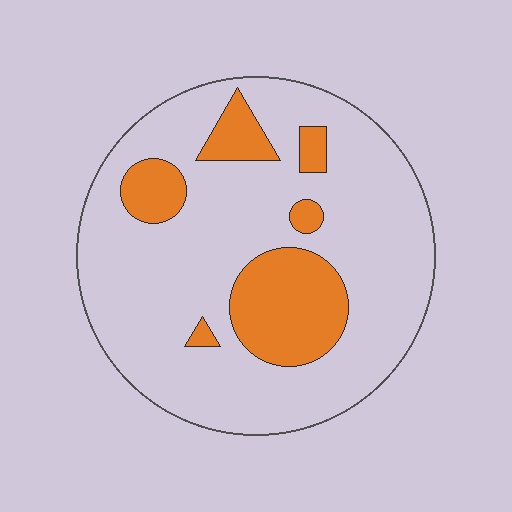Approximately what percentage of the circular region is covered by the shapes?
Approximately 20%.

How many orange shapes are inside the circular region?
6.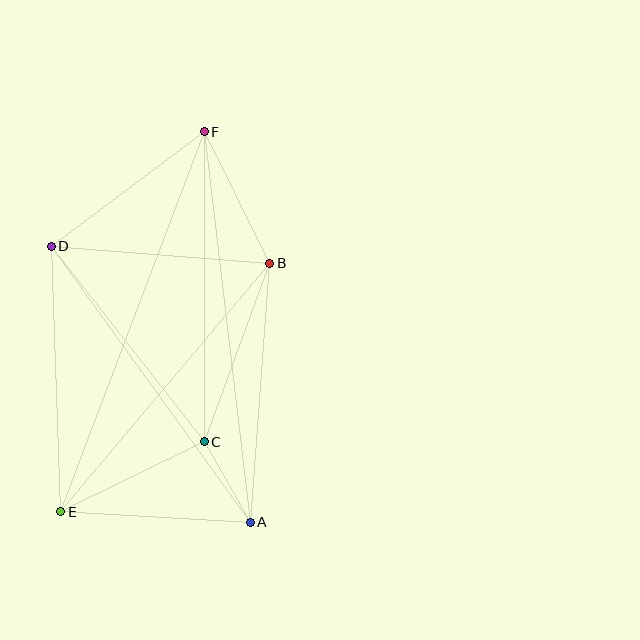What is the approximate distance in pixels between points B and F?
The distance between B and F is approximately 147 pixels.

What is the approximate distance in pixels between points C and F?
The distance between C and F is approximately 310 pixels.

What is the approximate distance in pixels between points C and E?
The distance between C and E is approximately 159 pixels.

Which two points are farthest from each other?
Points E and F are farthest from each other.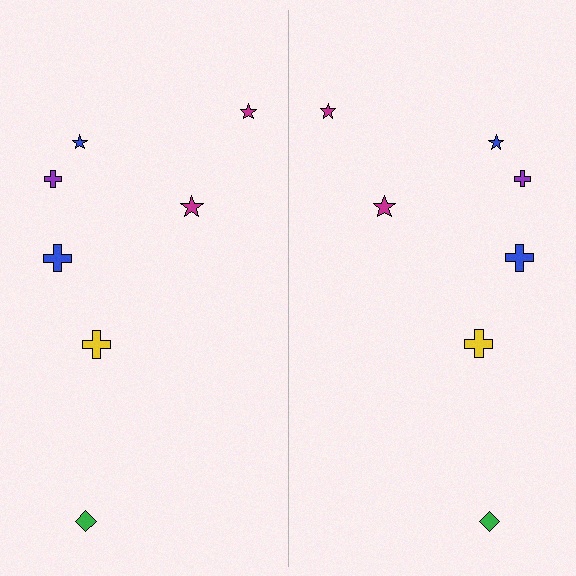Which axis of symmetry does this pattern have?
The pattern has a vertical axis of symmetry running through the center of the image.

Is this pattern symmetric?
Yes, this pattern has bilateral (reflection) symmetry.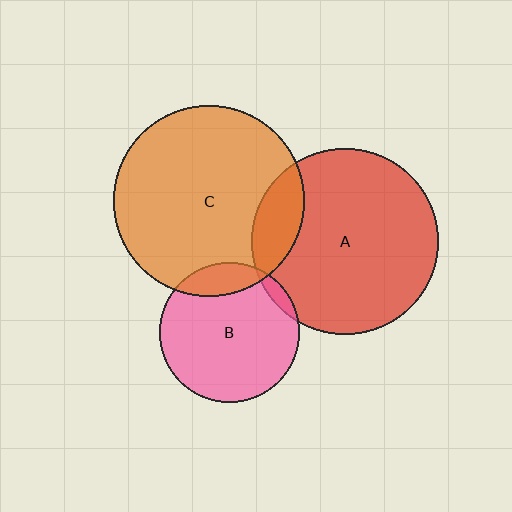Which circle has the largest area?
Circle C (orange).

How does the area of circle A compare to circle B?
Approximately 1.8 times.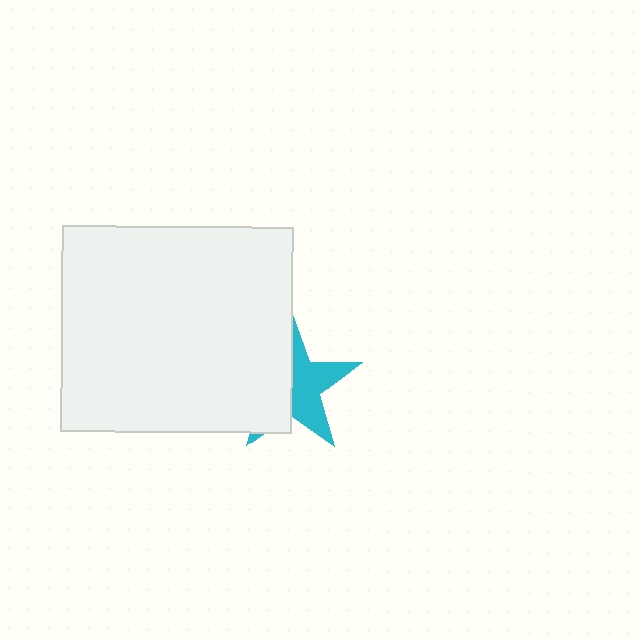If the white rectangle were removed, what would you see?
You would see the complete cyan star.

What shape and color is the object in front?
The object in front is a white rectangle.